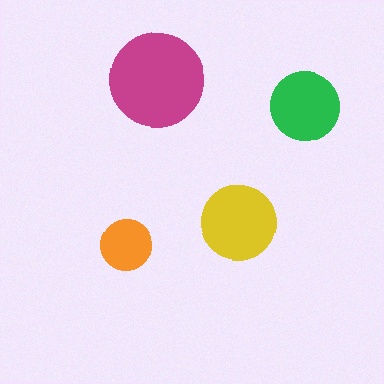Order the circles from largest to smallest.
the magenta one, the yellow one, the green one, the orange one.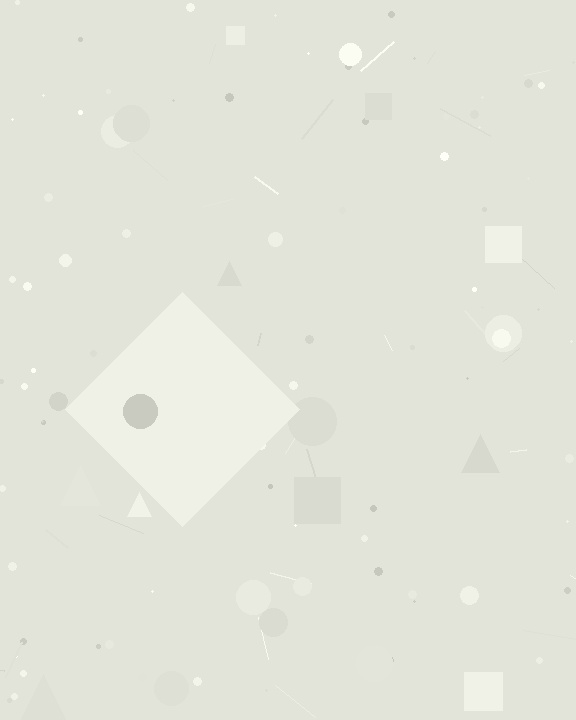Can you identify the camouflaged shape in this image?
The camouflaged shape is a diamond.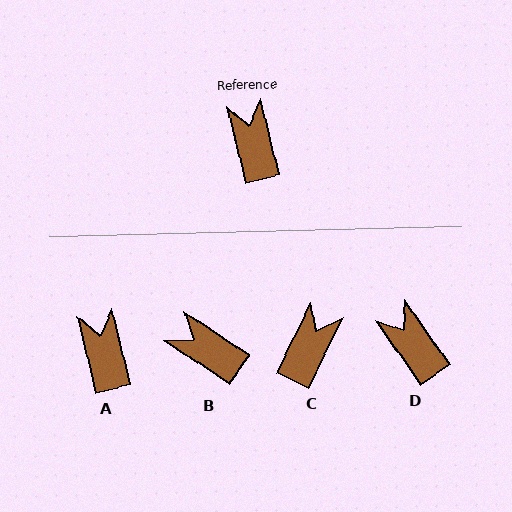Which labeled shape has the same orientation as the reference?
A.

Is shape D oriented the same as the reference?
No, it is off by about 21 degrees.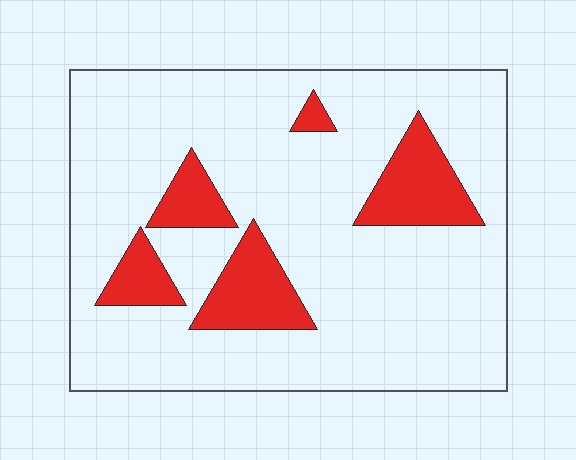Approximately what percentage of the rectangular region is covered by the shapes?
Approximately 15%.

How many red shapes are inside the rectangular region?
5.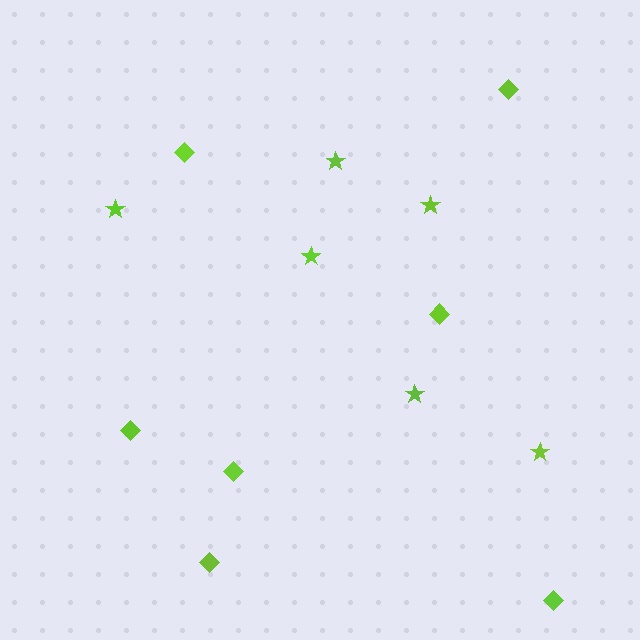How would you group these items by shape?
There are 2 groups: one group of stars (6) and one group of diamonds (7).